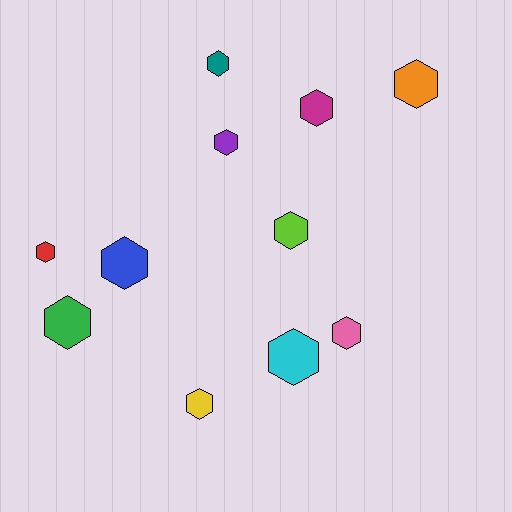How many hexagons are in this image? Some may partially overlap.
There are 11 hexagons.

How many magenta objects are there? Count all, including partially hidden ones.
There is 1 magenta object.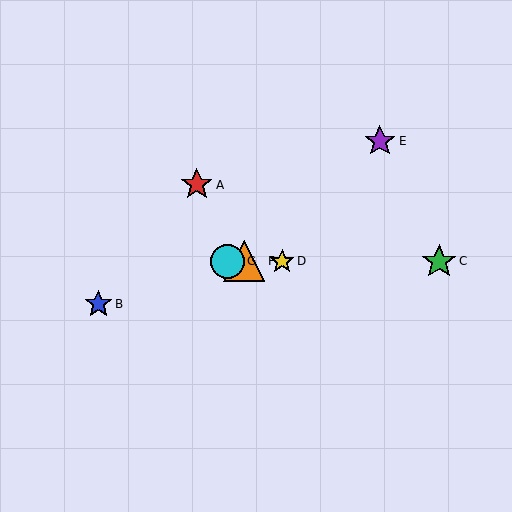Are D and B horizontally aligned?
No, D is at y≈261 and B is at y≈304.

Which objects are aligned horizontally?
Objects C, D, F, G are aligned horizontally.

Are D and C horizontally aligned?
Yes, both are at y≈261.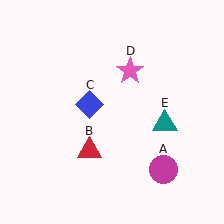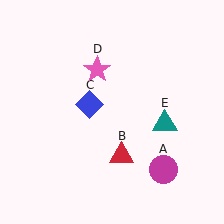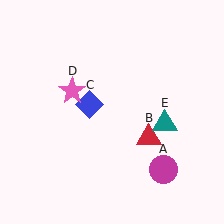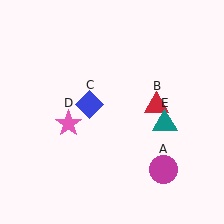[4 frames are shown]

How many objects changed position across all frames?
2 objects changed position: red triangle (object B), pink star (object D).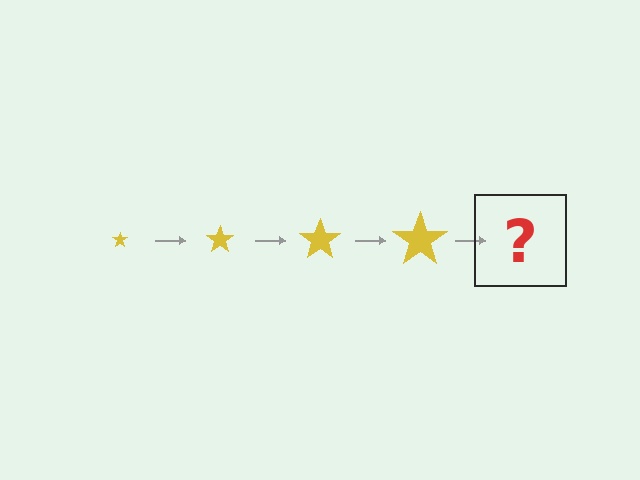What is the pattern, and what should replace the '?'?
The pattern is that the star gets progressively larger each step. The '?' should be a yellow star, larger than the previous one.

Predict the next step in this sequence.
The next step is a yellow star, larger than the previous one.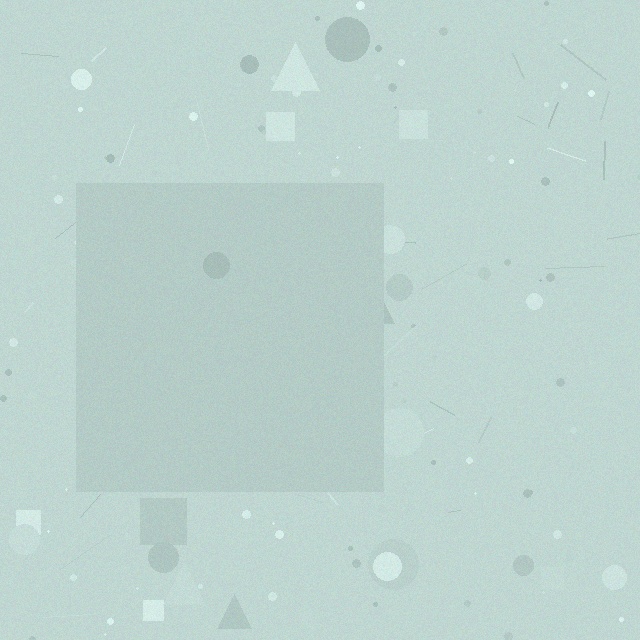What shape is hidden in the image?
A square is hidden in the image.